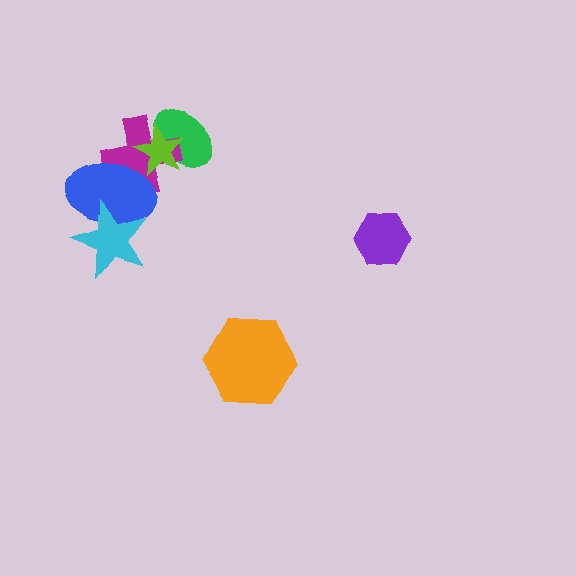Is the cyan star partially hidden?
No, no other shape covers it.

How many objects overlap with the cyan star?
1 object overlaps with the cyan star.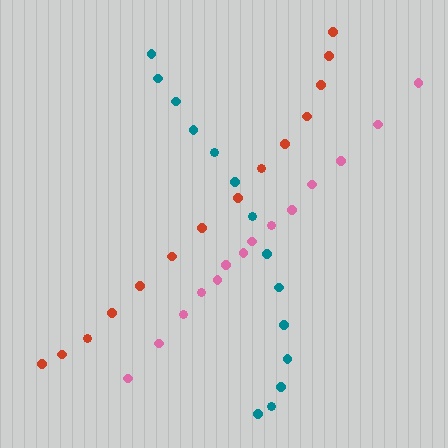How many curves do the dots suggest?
There are 3 distinct paths.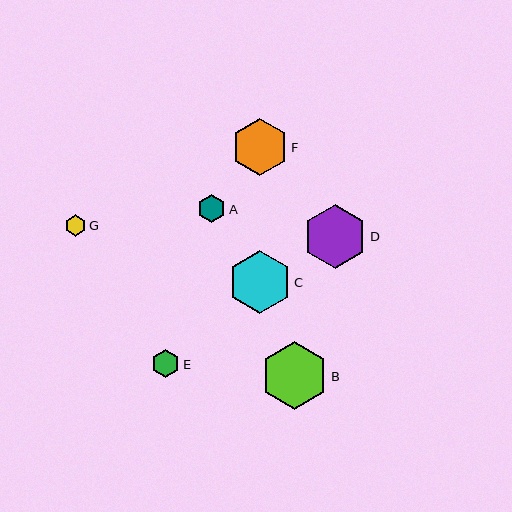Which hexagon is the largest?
Hexagon B is the largest with a size of approximately 68 pixels.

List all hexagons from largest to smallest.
From largest to smallest: B, D, C, F, E, A, G.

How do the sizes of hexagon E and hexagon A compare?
Hexagon E and hexagon A are approximately the same size.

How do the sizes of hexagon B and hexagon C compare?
Hexagon B and hexagon C are approximately the same size.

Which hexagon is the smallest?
Hexagon G is the smallest with a size of approximately 21 pixels.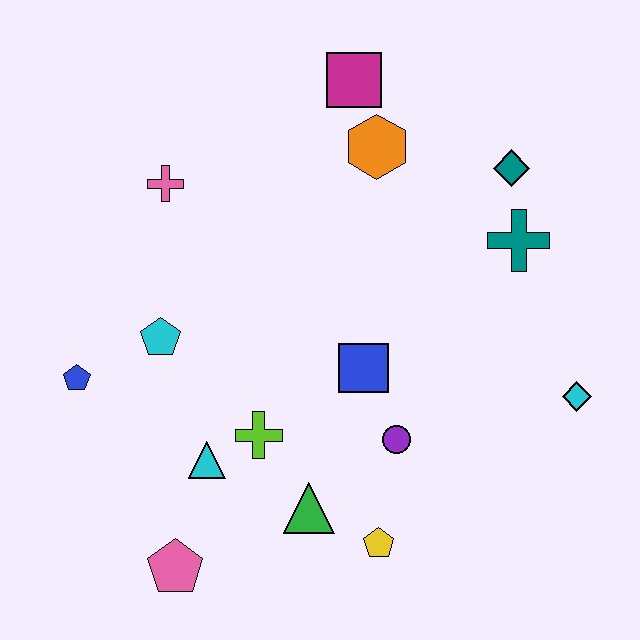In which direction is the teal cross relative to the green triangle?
The teal cross is above the green triangle.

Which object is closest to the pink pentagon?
The cyan triangle is closest to the pink pentagon.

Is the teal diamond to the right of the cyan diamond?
No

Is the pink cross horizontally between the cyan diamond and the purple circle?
No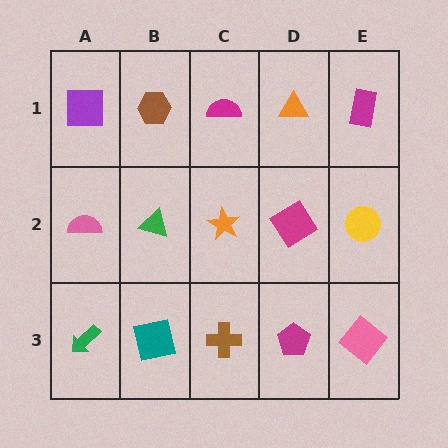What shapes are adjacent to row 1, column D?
A magenta diamond (row 2, column D), a magenta semicircle (row 1, column C), a magenta rectangle (row 1, column E).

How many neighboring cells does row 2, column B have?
4.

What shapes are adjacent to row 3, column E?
A yellow circle (row 2, column E), a magenta pentagon (row 3, column D).